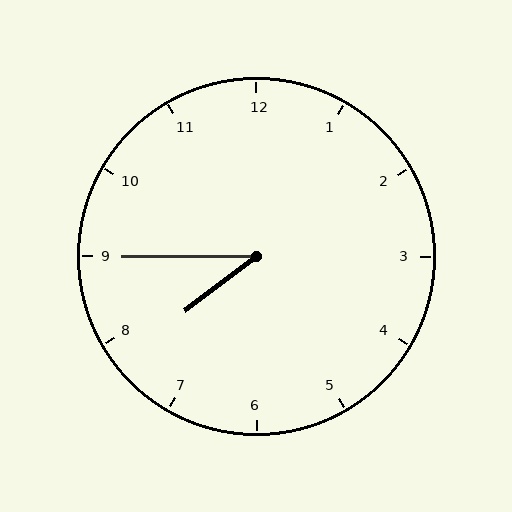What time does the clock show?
7:45.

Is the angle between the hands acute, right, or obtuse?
It is acute.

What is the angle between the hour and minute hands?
Approximately 38 degrees.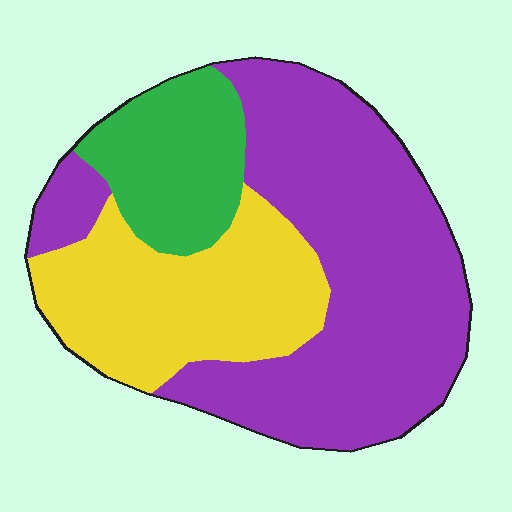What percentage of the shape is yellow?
Yellow covers roughly 30% of the shape.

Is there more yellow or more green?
Yellow.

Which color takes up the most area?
Purple, at roughly 55%.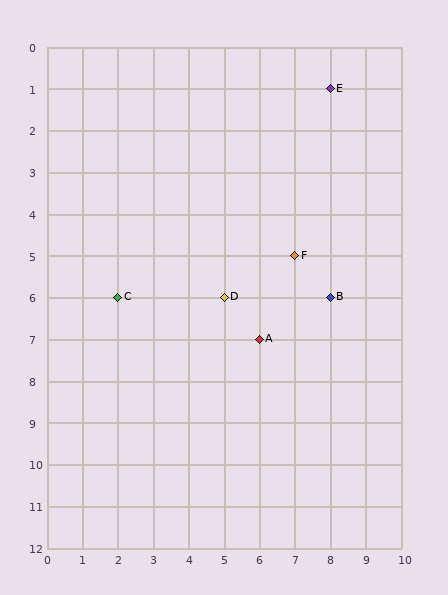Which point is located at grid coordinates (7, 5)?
Point F is at (7, 5).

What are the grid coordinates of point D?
Point D is at grid coordinates (5, 6).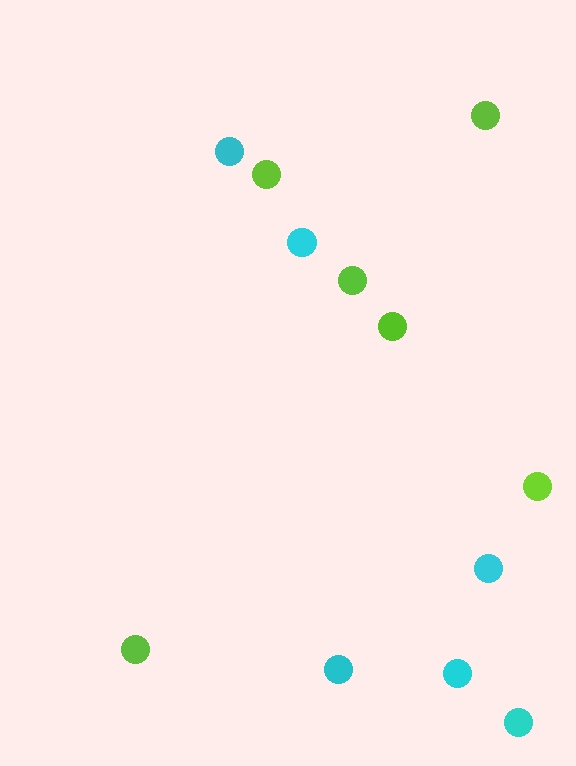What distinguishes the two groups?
There are 2 groups: one group of cyan circles (6) and one group of lime circles (6).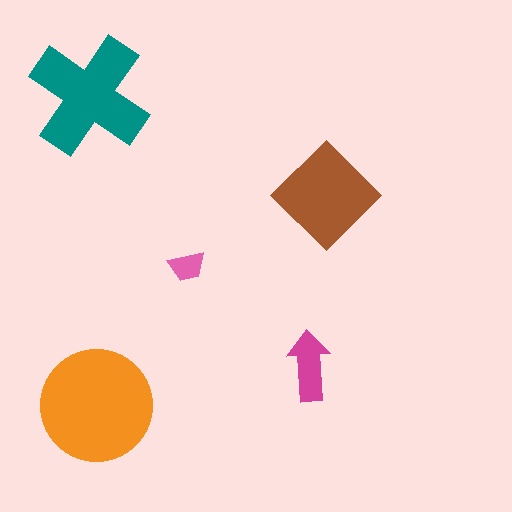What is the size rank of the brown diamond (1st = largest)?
3rd.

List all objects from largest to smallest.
The orange circle, the teal cross, the brown diamond, the magenta arrow, the pink trapezoid.